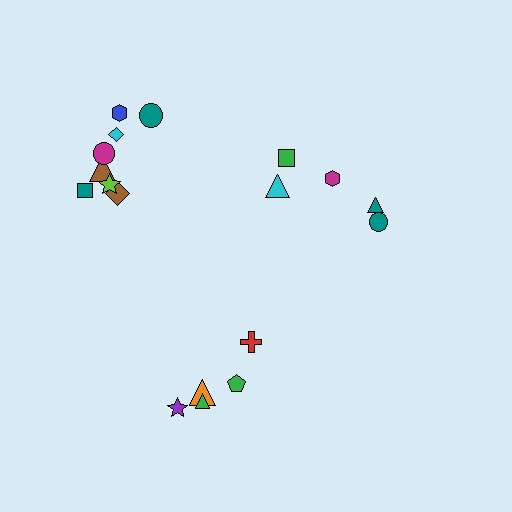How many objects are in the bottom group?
There are 5 objects.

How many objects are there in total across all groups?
There are 18 objects.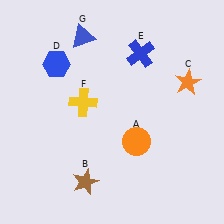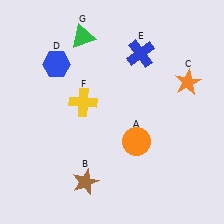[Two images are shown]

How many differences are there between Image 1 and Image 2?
There is 1 difference between the two images.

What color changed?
The triangle (G) changed from blue in Image 1 to green in Image 2.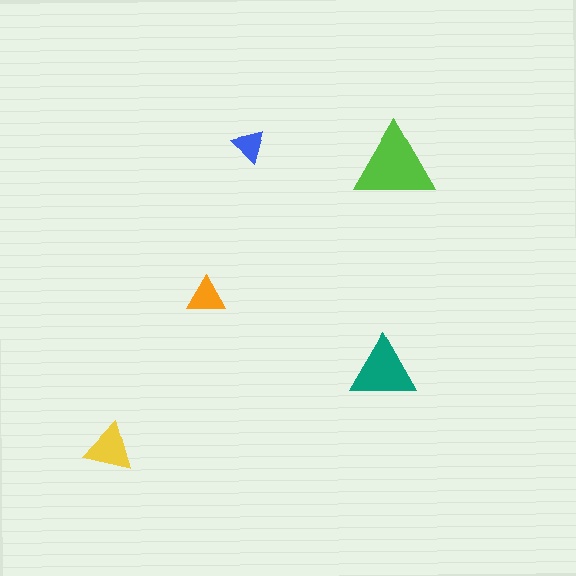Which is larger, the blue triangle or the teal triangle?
The teal one.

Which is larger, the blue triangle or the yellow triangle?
The yellow one.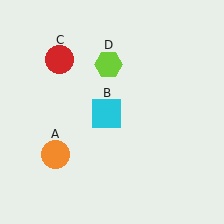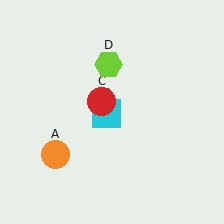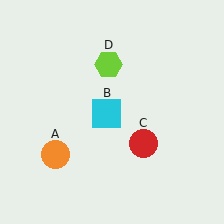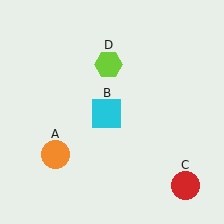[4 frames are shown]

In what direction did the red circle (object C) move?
The red circle (object C) moved down and to the right.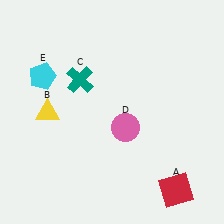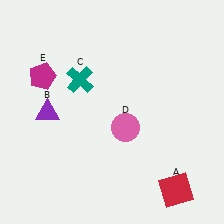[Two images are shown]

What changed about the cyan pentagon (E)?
In Image 1, E is cyan. In Image 2, it changed to magenta.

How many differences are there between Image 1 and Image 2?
There are 2 differences between the two images.